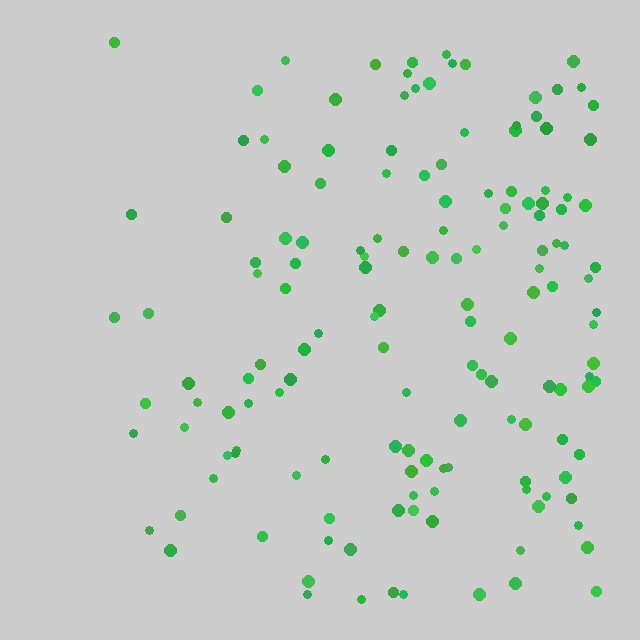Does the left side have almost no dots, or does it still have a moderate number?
Still a moderate number, just noticeably fewer than the right.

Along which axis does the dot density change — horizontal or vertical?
Horizontal.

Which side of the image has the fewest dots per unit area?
The left.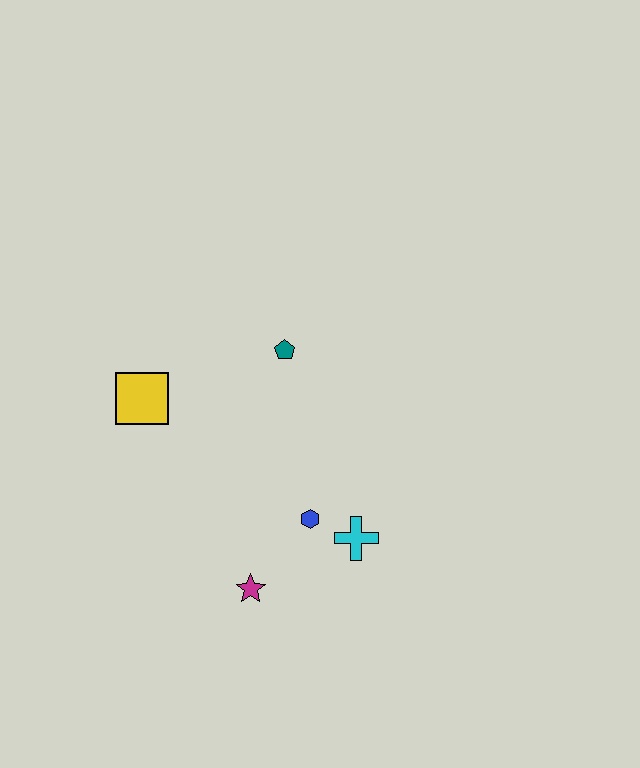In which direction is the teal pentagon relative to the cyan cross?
The teal pentagon is above the cyan cross.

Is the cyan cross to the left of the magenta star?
No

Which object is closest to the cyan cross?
The blue hexagon is closest to the cyan cross.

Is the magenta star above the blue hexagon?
No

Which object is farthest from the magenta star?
The teal pentagon is farthest from the magenta star.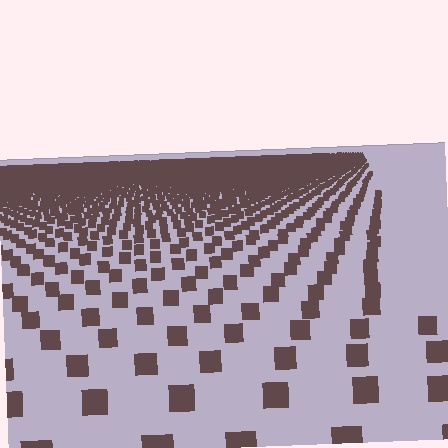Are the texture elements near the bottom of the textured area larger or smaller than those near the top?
Larger. Near the bottom, elements are closer to the viewer and appear at a bigger on-screen size.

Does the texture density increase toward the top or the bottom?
Density increases toward the top.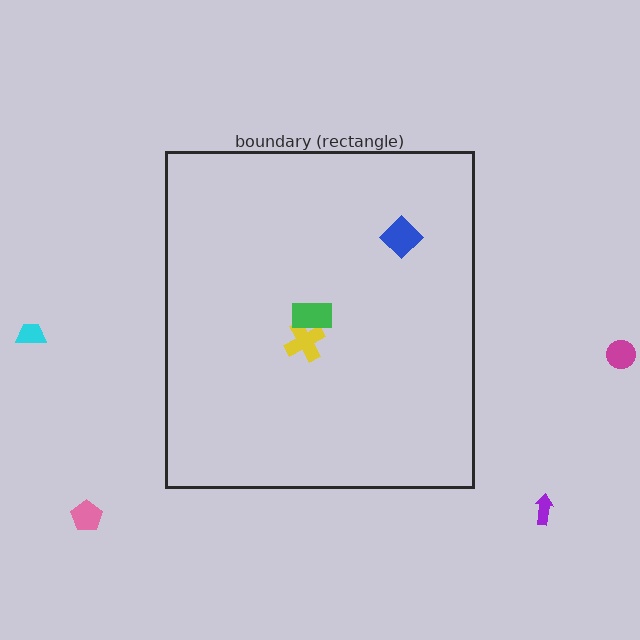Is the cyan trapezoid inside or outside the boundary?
Outside.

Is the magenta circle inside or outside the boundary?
Outside.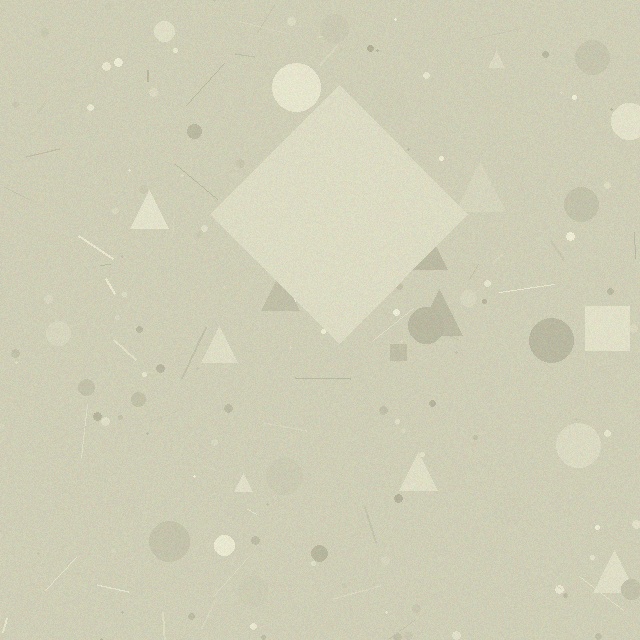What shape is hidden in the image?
A diamond is hidden in the image.